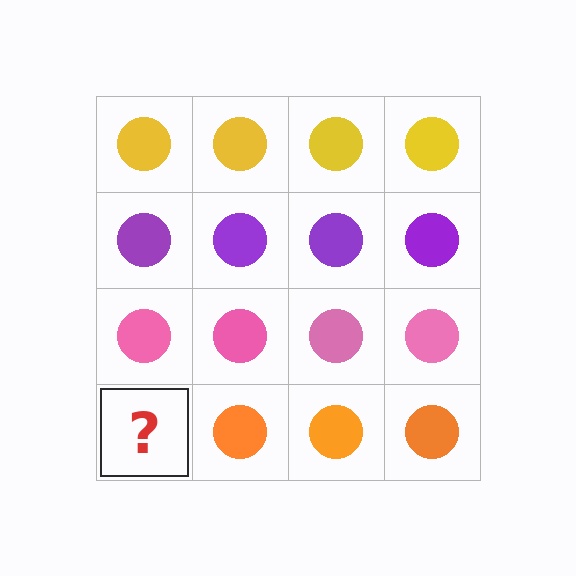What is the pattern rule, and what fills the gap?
The rule is that each row has a consistent color. The gap should be filled with an orange circle.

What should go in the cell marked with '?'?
The missing cell should contain an orange circle.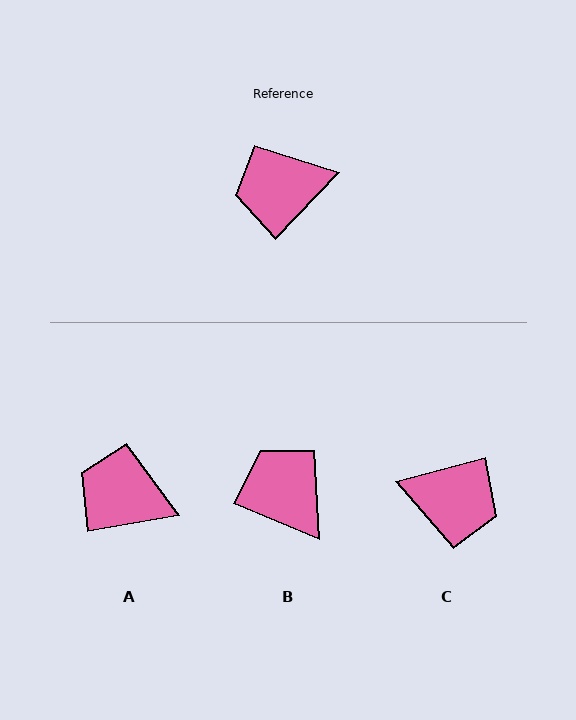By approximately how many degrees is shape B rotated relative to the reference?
Approximately 69 degrees clockwise.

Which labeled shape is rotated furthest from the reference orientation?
C, about 148 degrees away.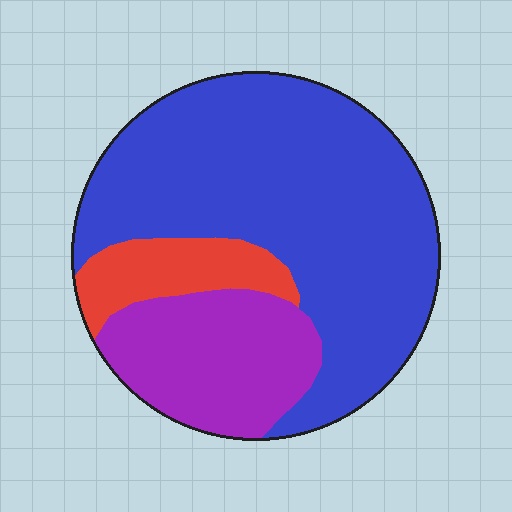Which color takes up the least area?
Red, at roughly 10%.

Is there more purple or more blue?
Blue.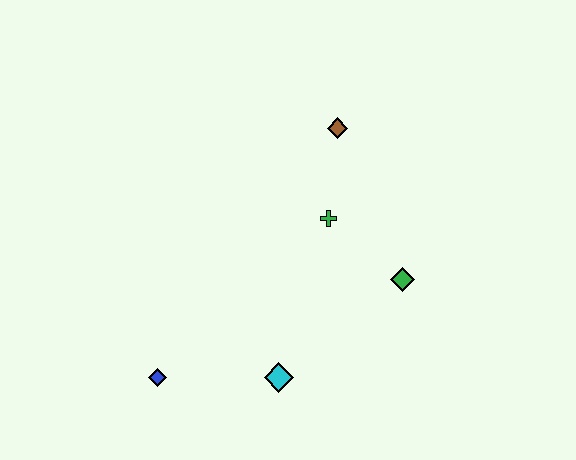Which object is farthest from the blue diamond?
The brown diamond is farthest from the blue diamond.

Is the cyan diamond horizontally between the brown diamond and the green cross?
No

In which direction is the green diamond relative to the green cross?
The green diamond is to the right of the green cross.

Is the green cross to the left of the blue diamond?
No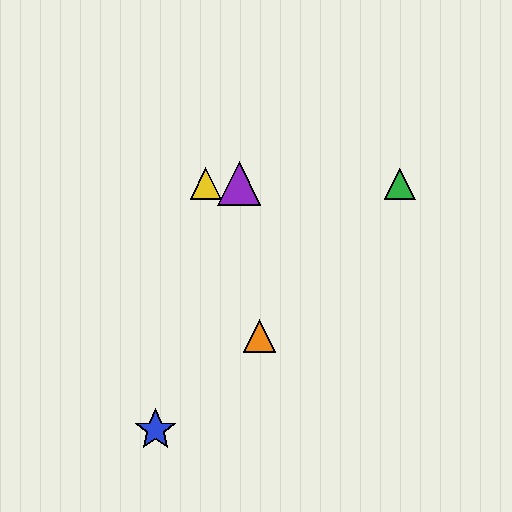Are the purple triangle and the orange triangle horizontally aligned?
No, the purple triangle is at y≈184 and the orange triangle is at y≈336.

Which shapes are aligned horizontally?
The red triangle, the green triangle, the yellow triangle, the purple triangle are aligned horizontally.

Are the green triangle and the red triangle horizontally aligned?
Yes, both are at y≈184.